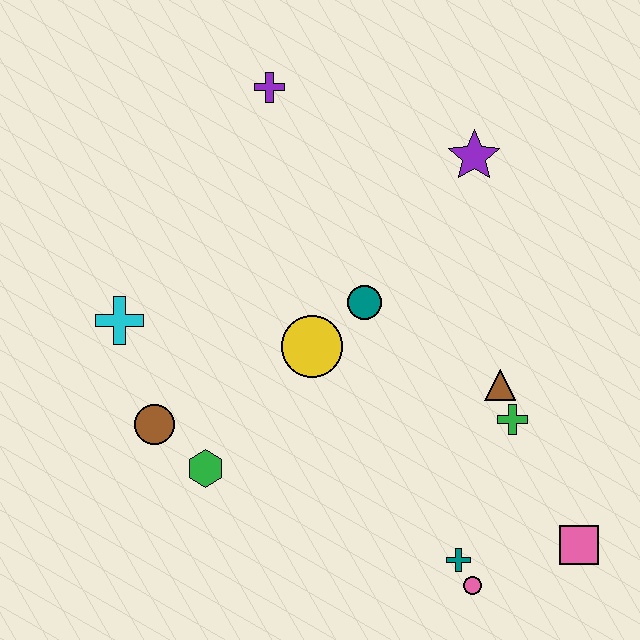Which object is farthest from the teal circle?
The pink square is farthest from the teal circle.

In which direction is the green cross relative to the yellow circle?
The green cross is to the right of the yellow circle.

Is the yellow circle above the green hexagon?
Yes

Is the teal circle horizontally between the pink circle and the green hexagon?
Yes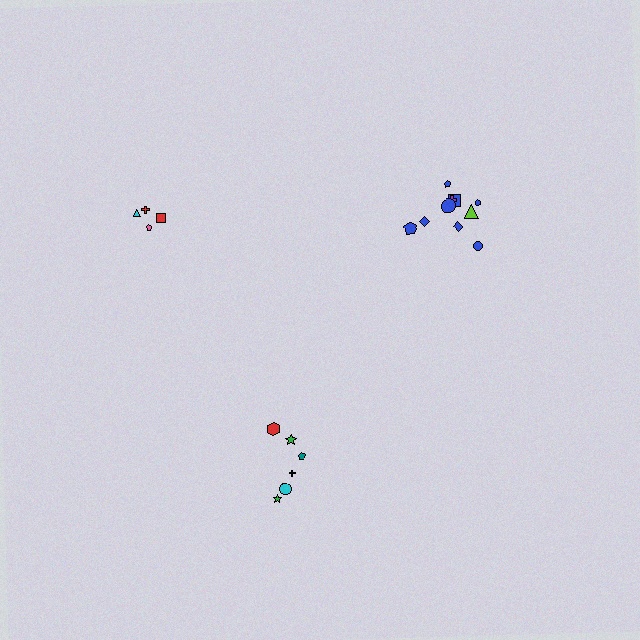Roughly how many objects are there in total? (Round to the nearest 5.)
Roughly 20 objects in total.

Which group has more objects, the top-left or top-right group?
The top-right group.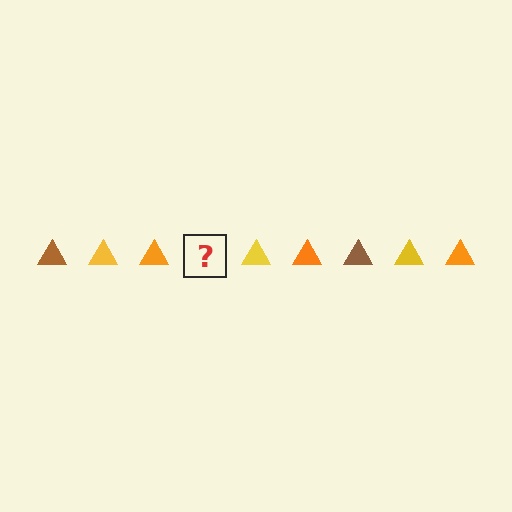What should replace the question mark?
The question mark should be replaced with a brown triangle.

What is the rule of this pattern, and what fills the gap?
The rule is that the pattern cycles through brown, yellow, orange triangles. The gap should be filled with a brown triangle.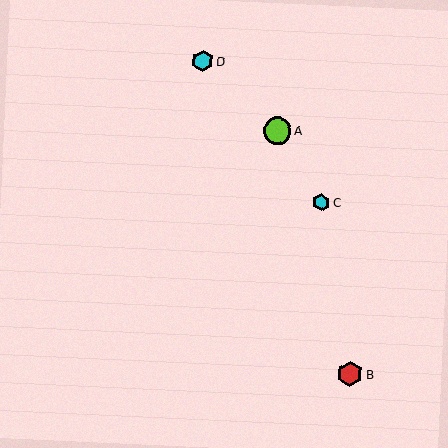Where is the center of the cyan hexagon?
The center of the cyan hexagon is at (321, 202).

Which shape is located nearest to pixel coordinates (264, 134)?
The lime circle (labeled A) at (277, 131) is nearest to that location.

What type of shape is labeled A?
Shape A is a lime circle.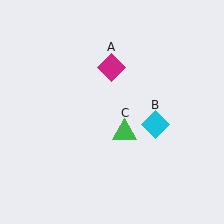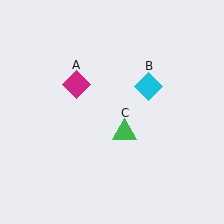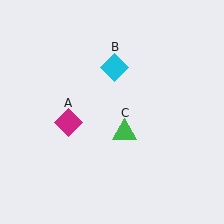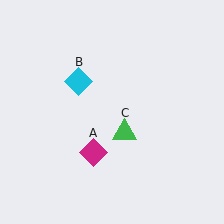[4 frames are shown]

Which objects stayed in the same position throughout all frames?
Green triangle (object C) remained stationary.